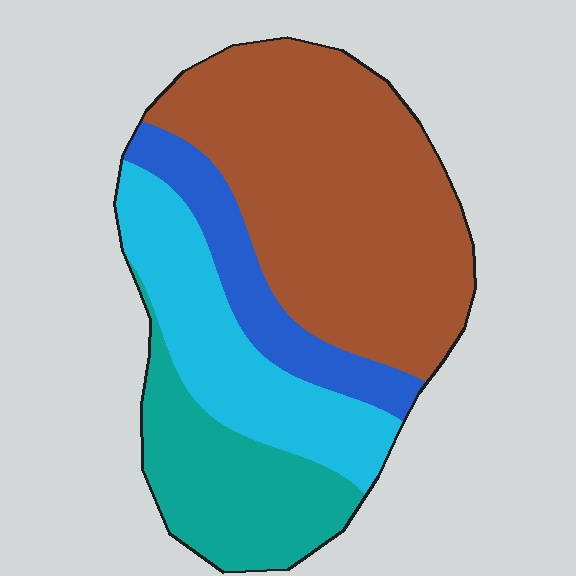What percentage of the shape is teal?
Teal covers about 20% of the shape.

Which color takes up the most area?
Brown, at roughly 45%.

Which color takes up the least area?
Blue, at roughly 15%.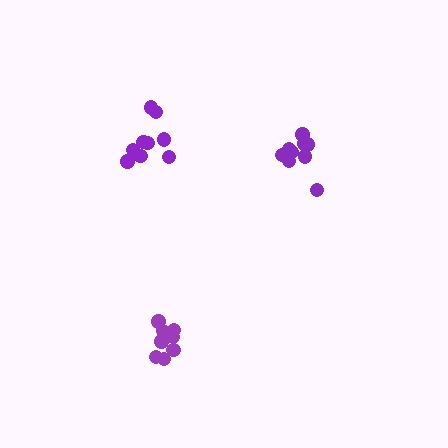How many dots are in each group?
Group 1: 10 dots, Group 2: 9 dots, Group 3: 8 dots (27 total).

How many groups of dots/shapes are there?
There are 3 groups.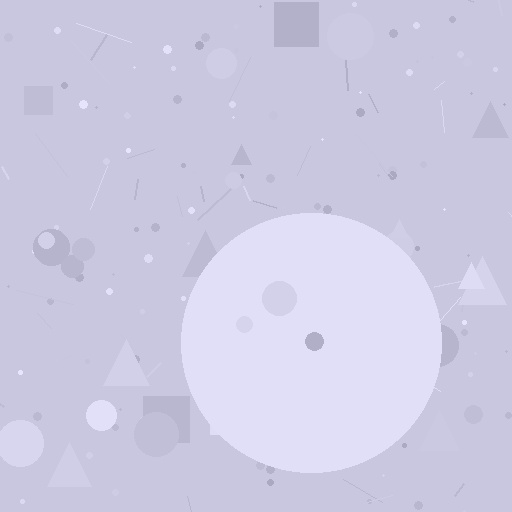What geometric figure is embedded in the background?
A circle is embedded in the background.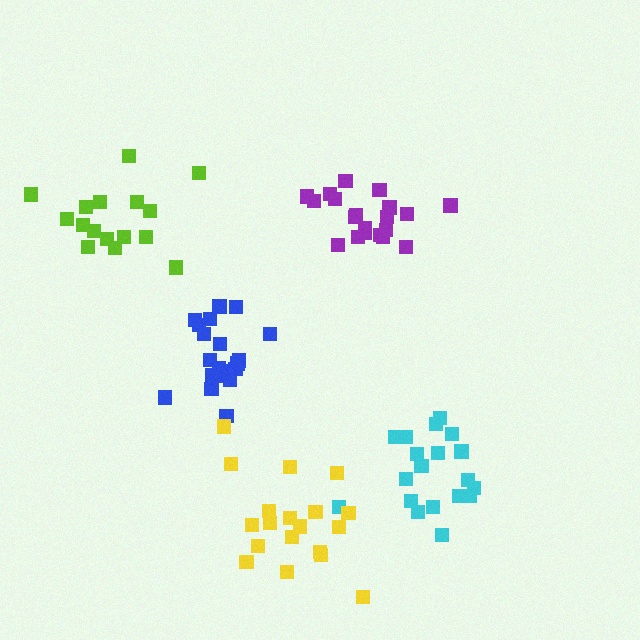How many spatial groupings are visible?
There are 5 spatial groupings.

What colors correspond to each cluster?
The clusters are colored: lime, cyan, blue, purple, yellow.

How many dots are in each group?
Group 1: 16 dots, Group 2: 19 dots, Group 3: 20 dots, Group 4: 20 dots, Group 5: 19 dots (94 total).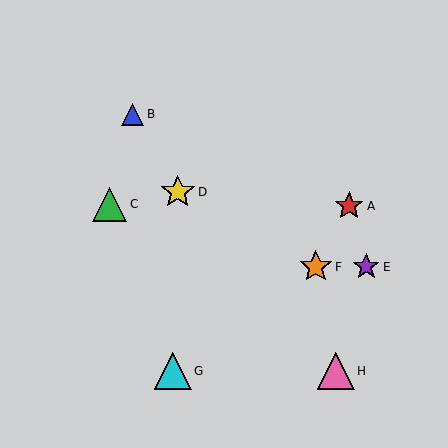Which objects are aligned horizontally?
Objects E, F are aligned horizontally.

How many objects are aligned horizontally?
2 objects (E, F) are aligned horizontally.